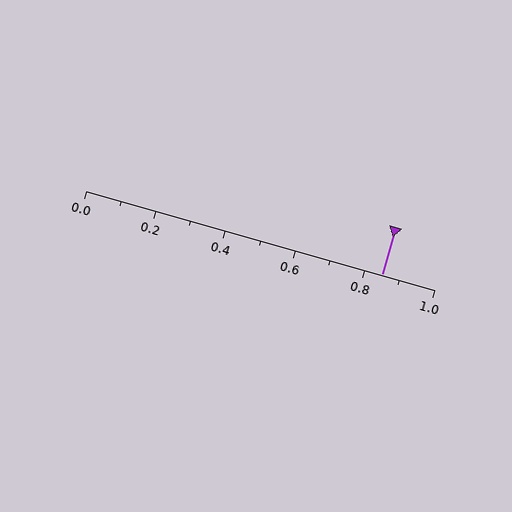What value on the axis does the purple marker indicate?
The marker indicates approximately 0.85.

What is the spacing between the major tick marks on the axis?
The major ticks are spaced 0.2 apart.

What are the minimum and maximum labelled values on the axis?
The axis runs from 0.0 to 1.0.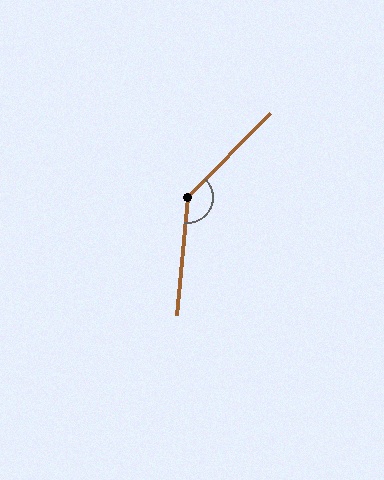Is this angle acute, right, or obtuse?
It is obtuse.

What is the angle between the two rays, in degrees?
Approximately 140 degrees.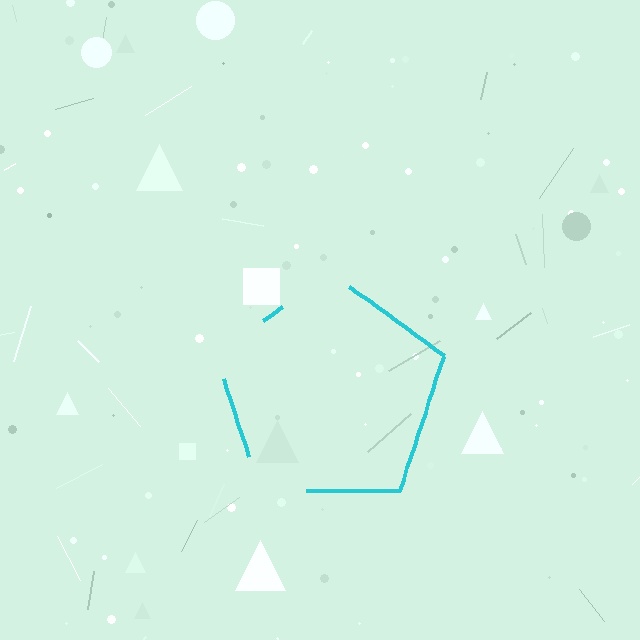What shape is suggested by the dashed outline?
The dashed outline suggests a pentagon.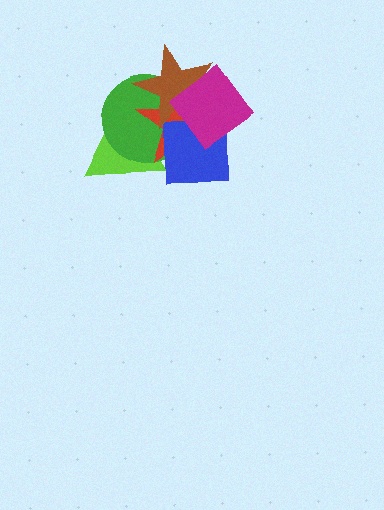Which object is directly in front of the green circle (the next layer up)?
The red star is directly in front of the green circle.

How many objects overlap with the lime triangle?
3 objects overlap with the lime triangle.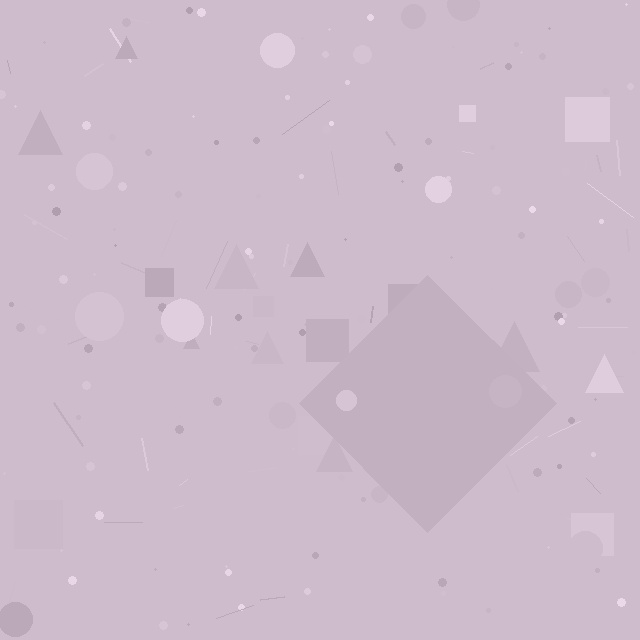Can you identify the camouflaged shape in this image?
The camouflaged shape is a diamond.